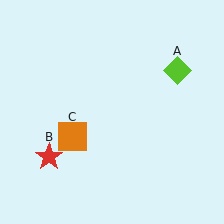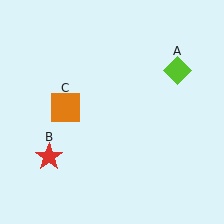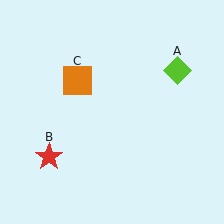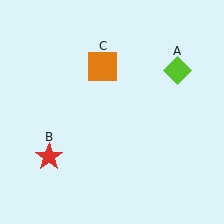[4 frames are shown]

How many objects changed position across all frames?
1 object changed position: orange square (object C).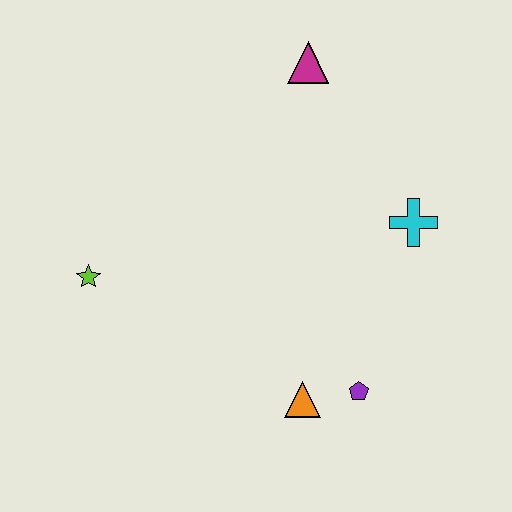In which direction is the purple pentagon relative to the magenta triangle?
The purple pentagon is below the magenta triangle.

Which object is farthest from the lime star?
The cyan cross is farthest from the lime star.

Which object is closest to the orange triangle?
The purple pentagon is closest to the orange triangle.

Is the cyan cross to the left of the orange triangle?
No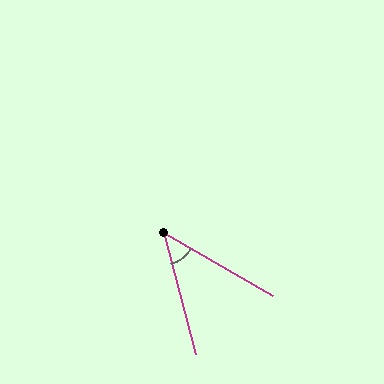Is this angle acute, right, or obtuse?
It is acute.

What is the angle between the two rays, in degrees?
Approximately 45 degrees.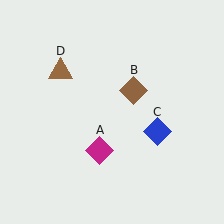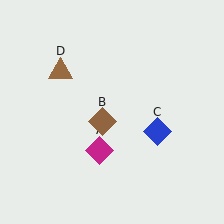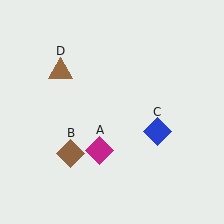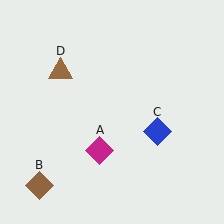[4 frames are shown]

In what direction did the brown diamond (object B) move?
The brown diamond (object B) moved down and to the left.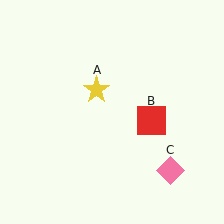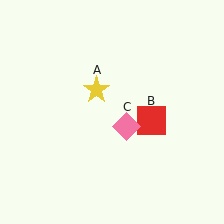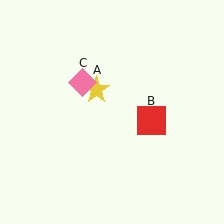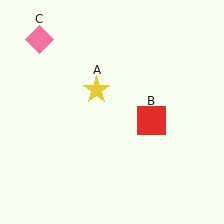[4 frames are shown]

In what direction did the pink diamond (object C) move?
The pink diamond (object C) moved up and to the left.